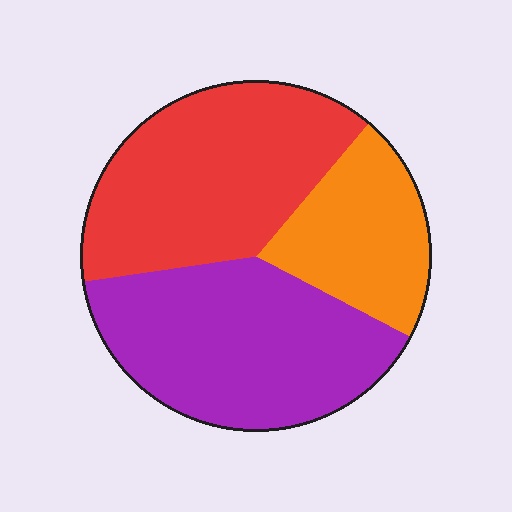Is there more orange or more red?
Red.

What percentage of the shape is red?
Red covers about 40% of the shape.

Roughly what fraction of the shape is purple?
Purple covers about 40% of the shape.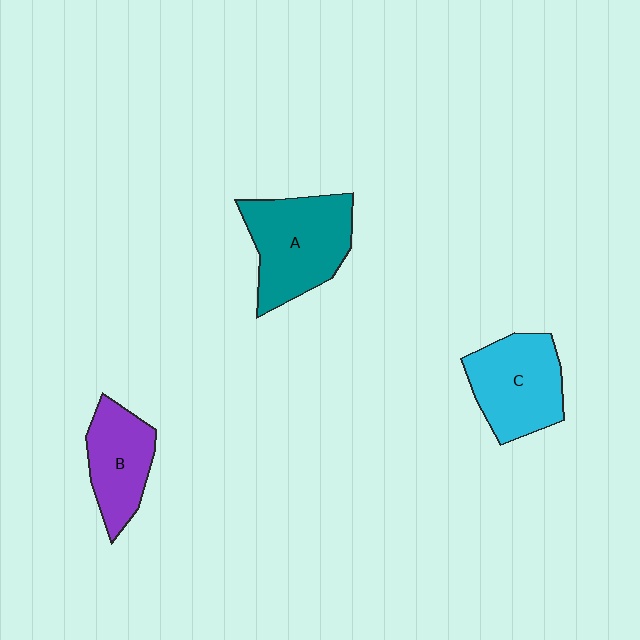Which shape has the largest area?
Shape A (teal).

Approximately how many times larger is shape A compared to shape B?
Approximately 1.4 times.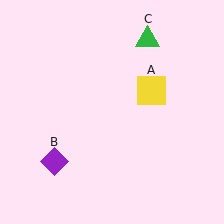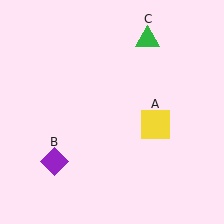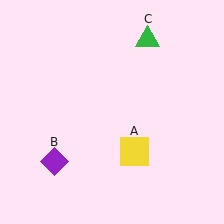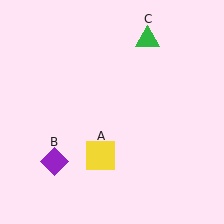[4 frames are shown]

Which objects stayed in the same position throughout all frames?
Purple diamond (object B) and green triangle (object C) remained stationary.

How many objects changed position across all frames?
1 object changed position: yellow square (object A).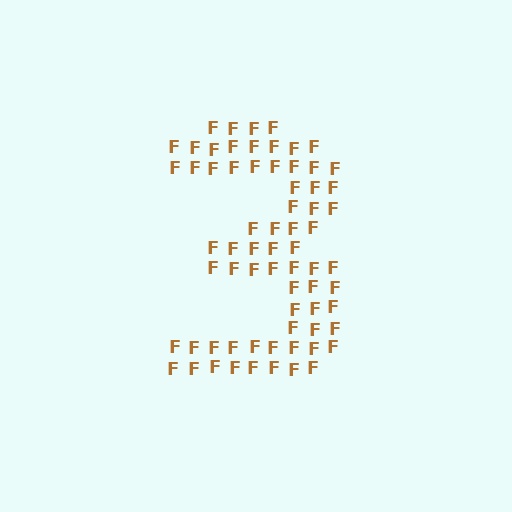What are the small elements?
The small elements are letter F's.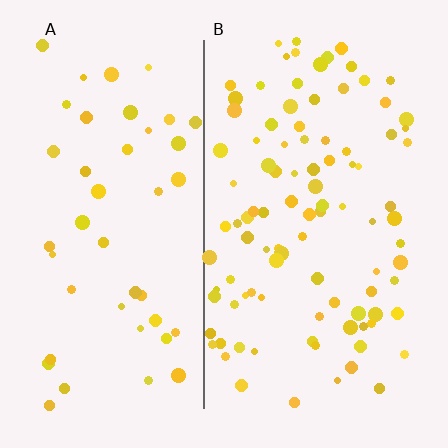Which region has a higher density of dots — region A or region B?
B (the right).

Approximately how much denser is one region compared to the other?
Approximately 2.1× — region B over region A.